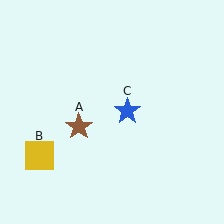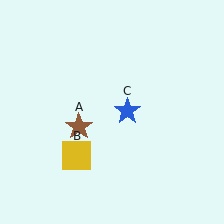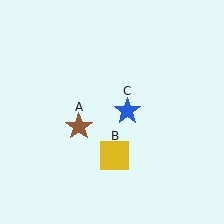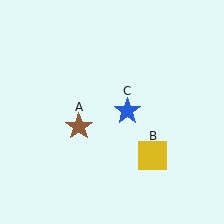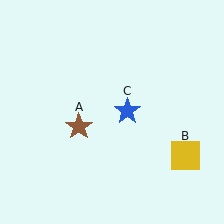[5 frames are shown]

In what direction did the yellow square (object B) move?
The yellow square (object B) moved right.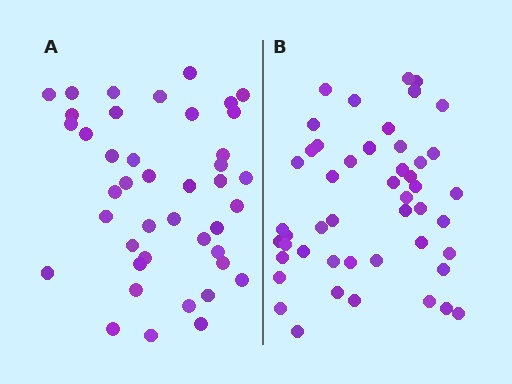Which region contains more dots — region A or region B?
Region B (the right region) has more dots.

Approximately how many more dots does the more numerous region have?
Region B has about 6 more dots than region A.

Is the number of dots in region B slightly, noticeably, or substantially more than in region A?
Region B has only slightly more — the two regions are fairly close. The ratio is roughly 1.1 to 1.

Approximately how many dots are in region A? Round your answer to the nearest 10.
About 40 dots. (The exact count is 42, which rounds to 40.)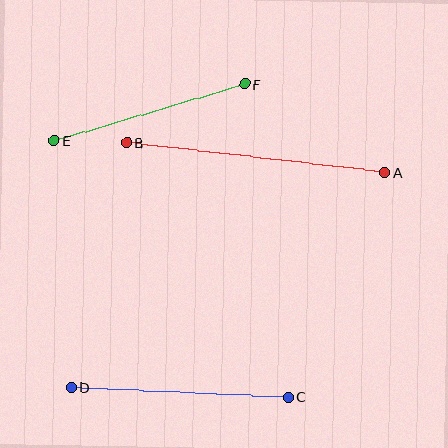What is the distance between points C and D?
The distance is approximately 217 pixels.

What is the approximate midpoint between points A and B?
The midpoint is at approximately (256, 158) pixels.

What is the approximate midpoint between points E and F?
The midpoint is at approximately (149, 112) pixels.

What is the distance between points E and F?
The distance is approximately 199 pixels.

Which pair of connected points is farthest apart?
Points A and B are farthest apart.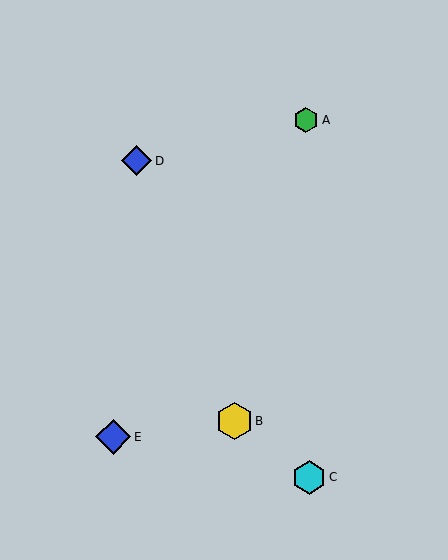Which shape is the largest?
The yellow hexagon (labeled B) is the largest.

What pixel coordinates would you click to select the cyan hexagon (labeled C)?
Click at (309, 477) to select the cyan hexagon C.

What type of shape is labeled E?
Shape E is a blue diamond.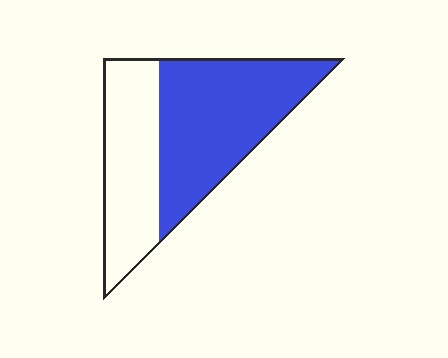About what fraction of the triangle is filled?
About three fifths (3/5).